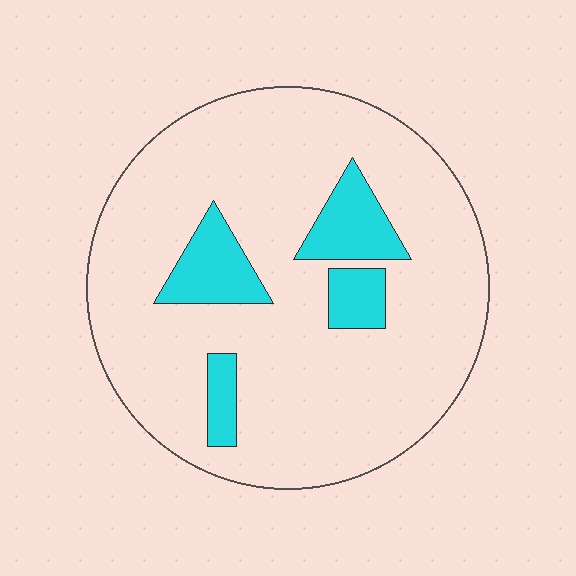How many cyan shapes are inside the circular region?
4.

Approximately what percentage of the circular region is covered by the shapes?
Approximately 15%.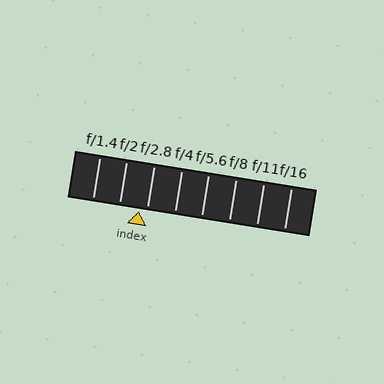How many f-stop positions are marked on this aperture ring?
There are 8 f-stop positions marked.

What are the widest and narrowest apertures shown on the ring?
The widest aperture shown is f/1.4 and the narrowest is f/16.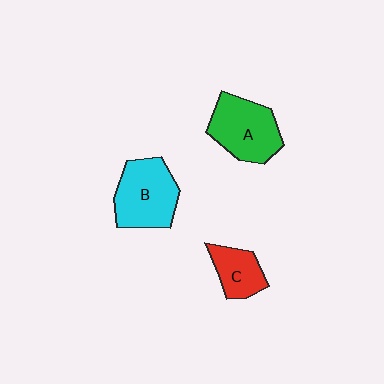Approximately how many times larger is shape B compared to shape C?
Approximately 1.7 times.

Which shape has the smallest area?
Shape C (red).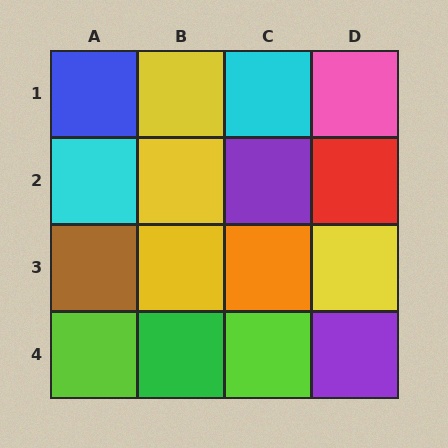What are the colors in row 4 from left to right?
Lime, green, lime, purple.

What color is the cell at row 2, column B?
Yellow.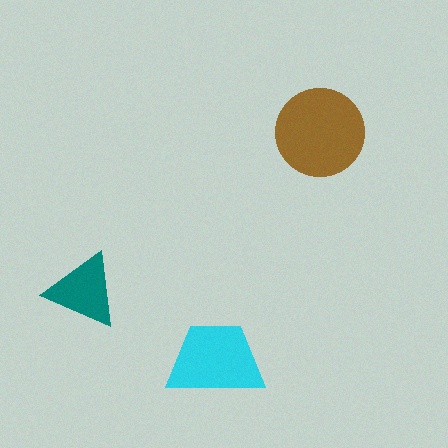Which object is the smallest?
The teal triangle.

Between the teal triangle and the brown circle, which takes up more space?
The brown circle.